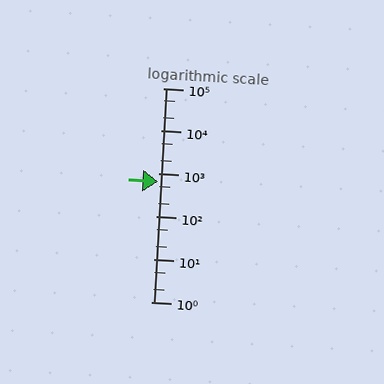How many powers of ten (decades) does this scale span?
The scale spans 5 decades, from 1 to 100000.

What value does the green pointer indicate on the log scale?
The pointer indicates approximately 670.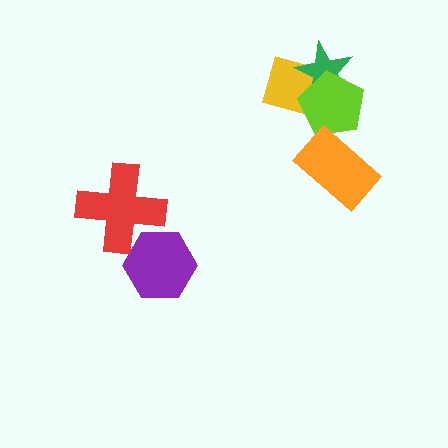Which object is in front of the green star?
The lime pentagon is in front of the green star.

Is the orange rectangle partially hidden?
No, no other shape covers it.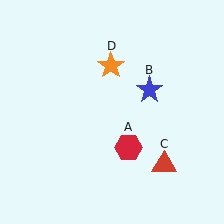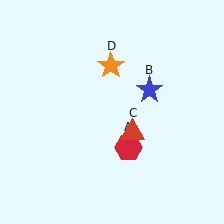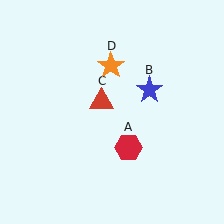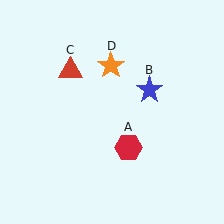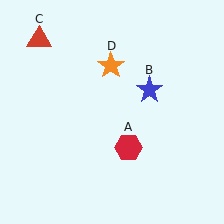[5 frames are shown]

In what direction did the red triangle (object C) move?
The red triangle (object C) moved up and to the left.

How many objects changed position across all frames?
1 object changed position: red triangle (object C).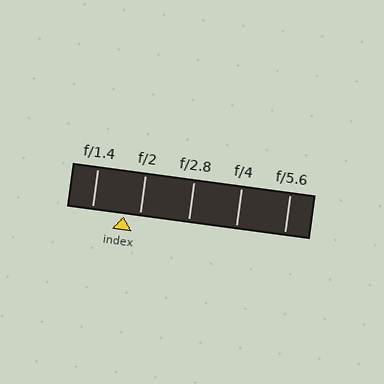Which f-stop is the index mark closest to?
The index mark is closest to f/2.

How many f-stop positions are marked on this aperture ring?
There are 5 f-stop positions marked.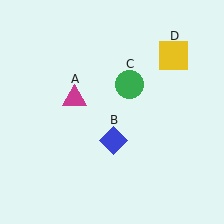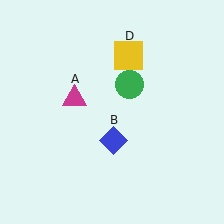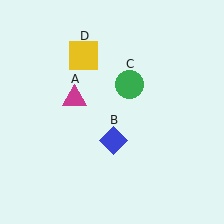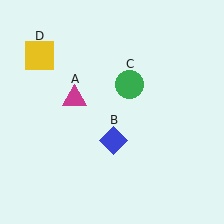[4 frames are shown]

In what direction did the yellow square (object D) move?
The yellow square (object D) moved left.